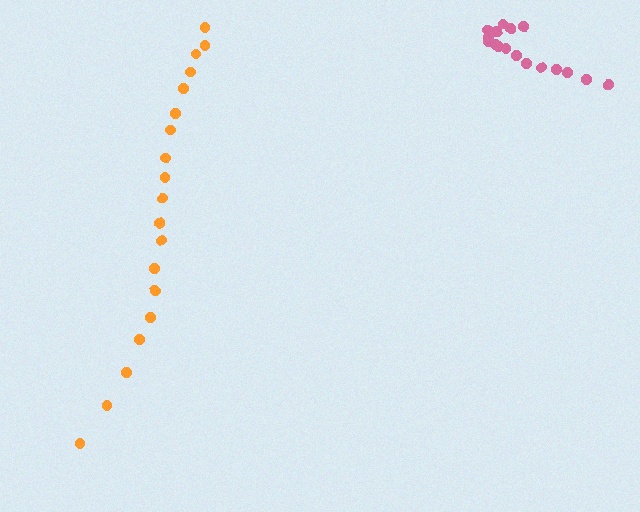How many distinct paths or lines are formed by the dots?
There are 2 distinct paths.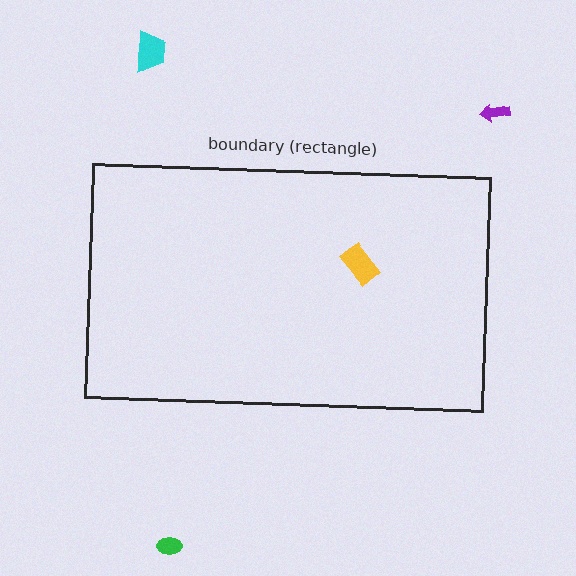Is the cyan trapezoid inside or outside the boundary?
Outside.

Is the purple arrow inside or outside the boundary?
Outside.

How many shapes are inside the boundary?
1 inside, 3 outside.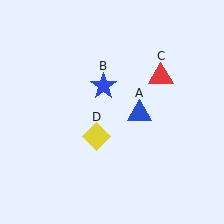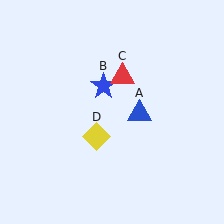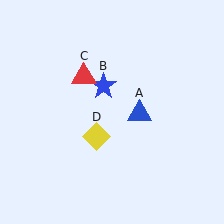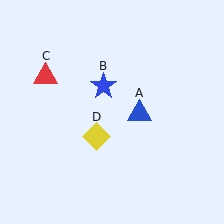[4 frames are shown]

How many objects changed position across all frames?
1 object changed position: red triangle (object C).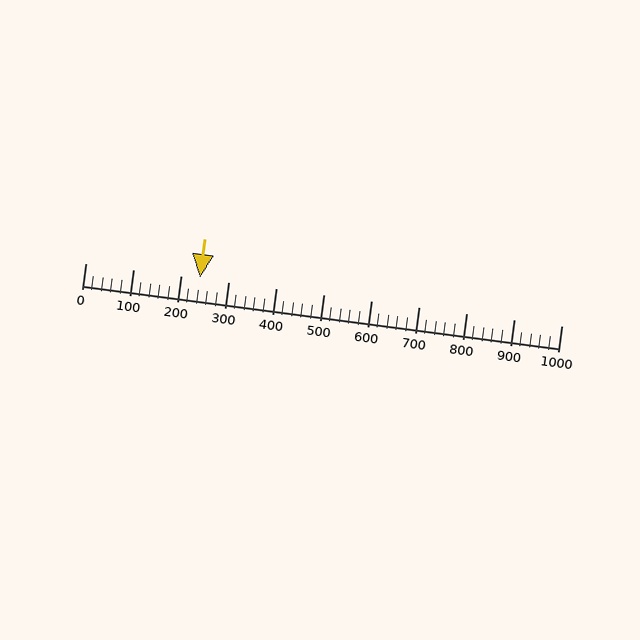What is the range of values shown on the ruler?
The ruler shows values from 0 to 1000.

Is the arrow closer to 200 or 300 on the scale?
The arrow is closer to 200.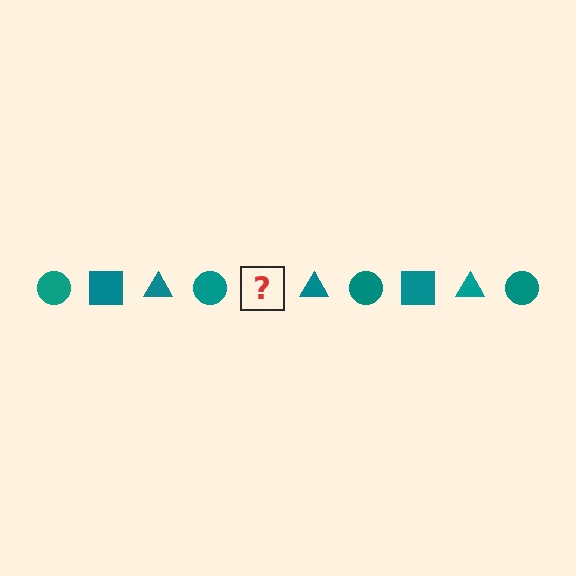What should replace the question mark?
The question mark should be replaced with a teal square.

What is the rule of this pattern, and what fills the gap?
The rule is that the pattern cycles through circle, square, triangle shapes in teal. The gap should be filled with a teal square.